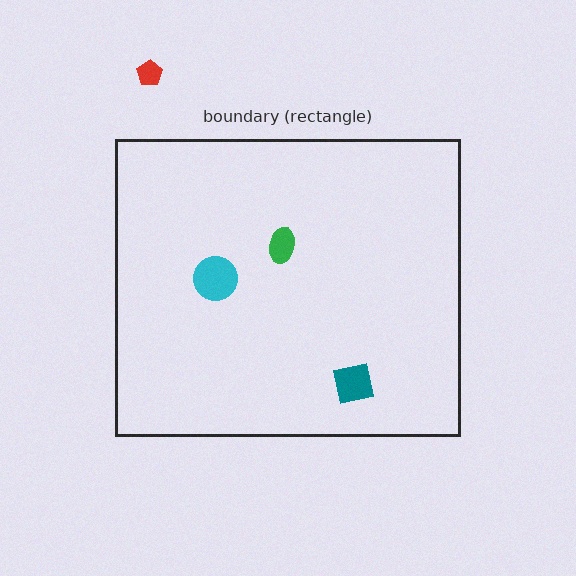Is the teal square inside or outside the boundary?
Inside.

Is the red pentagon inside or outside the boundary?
Outside.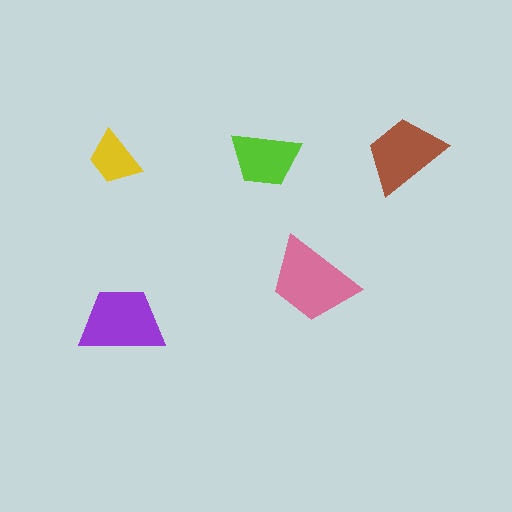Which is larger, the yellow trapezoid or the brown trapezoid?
The brown one.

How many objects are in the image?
There are 5 objects in the image.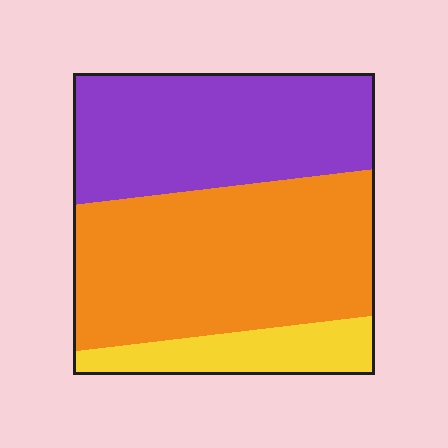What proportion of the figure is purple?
Purple covers 38% of the figure.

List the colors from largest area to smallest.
From largest to smallest: orange, purple, yellow.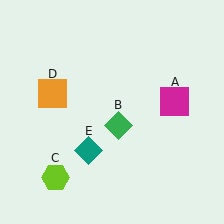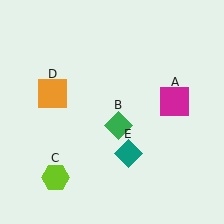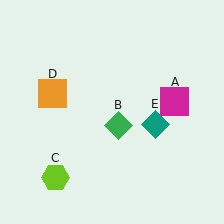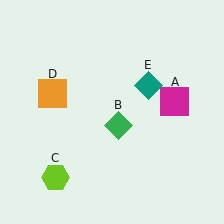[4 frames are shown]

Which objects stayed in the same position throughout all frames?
Magenta square (object A) and green diamond (object B) and lime hexagon (object C) and orange square (object D) remained stationary.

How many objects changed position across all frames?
1 object changed position: teal diamond (object E).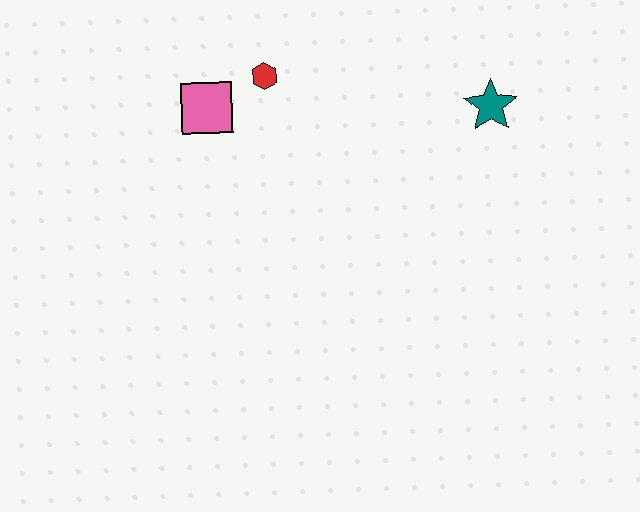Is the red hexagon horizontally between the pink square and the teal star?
Yes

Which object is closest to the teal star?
The red hexagon is closest to the teal star.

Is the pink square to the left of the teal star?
Yes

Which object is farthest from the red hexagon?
The teal star is farthest from the red hexagon.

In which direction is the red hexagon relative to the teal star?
The red hexagon is to the left of the teal star.